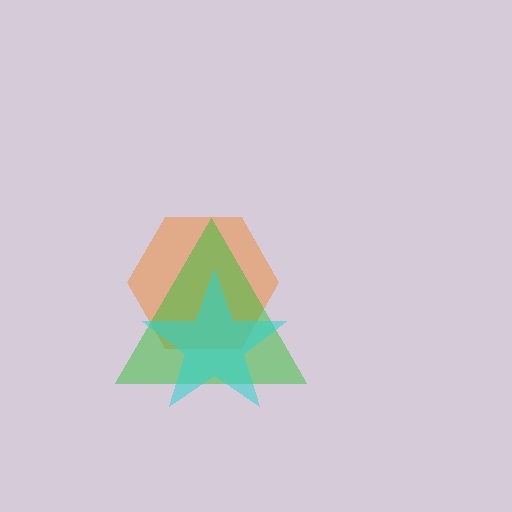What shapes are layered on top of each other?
The layered shapes are: an orange hexagon, a green triangle, a cyan star.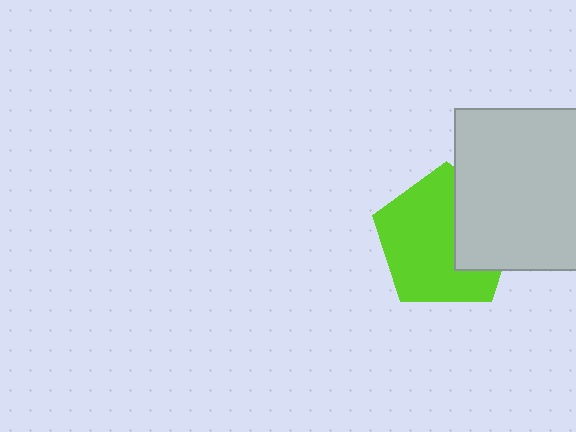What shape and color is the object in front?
The object in front is a light gray square.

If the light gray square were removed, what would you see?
You would see the complete lime pentagon.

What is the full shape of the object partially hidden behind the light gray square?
The partially hidden object is a lime pentagon.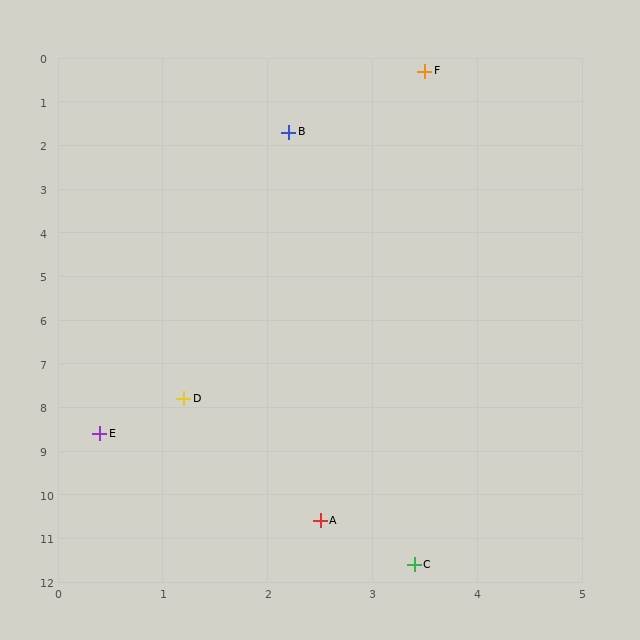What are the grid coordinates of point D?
Point D is at approximately (1.2, 7.8).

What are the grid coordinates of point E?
Point E is at approximately (0.4, 8.6).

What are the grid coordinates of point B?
Point B is at approximately (2.2, 1.7).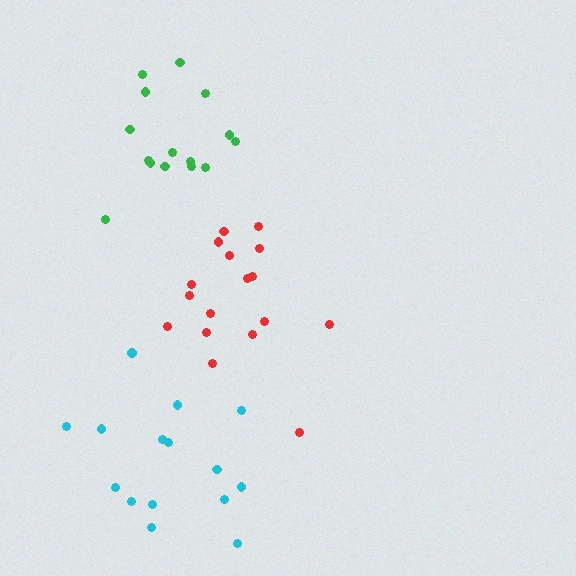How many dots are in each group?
Group 1: 15 dots, Group 2: 15 dots, Group 3: 17 dots (47 total).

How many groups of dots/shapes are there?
There are 3 groups.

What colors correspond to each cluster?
The clusters are colored: cyan, green, red.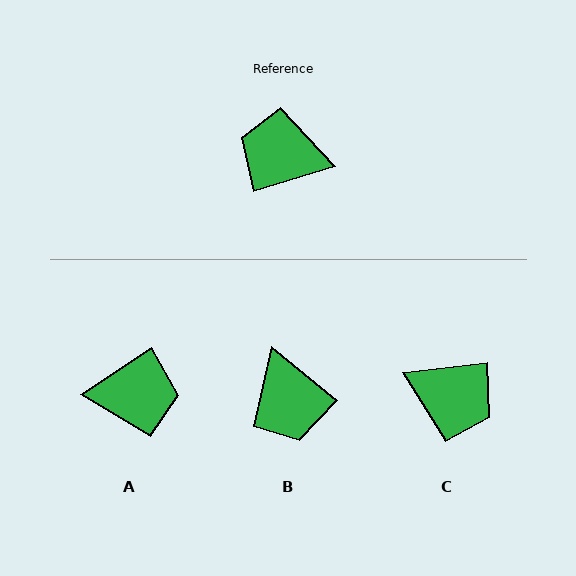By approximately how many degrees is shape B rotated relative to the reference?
Approximately 124 degrees counter-clockwise.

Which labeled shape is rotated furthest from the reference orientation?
C, about 170 degrees away.